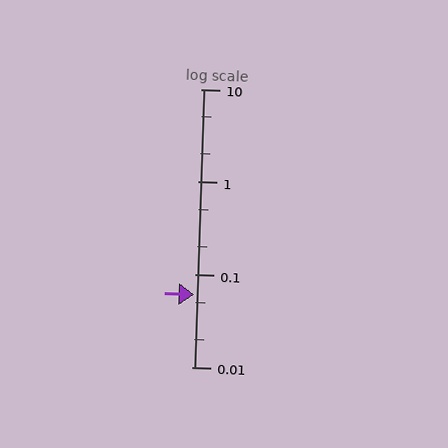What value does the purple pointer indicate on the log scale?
The pointer indicates approximately 0.061.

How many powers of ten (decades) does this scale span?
The scale spans 3 decades, from 0.01 to 10.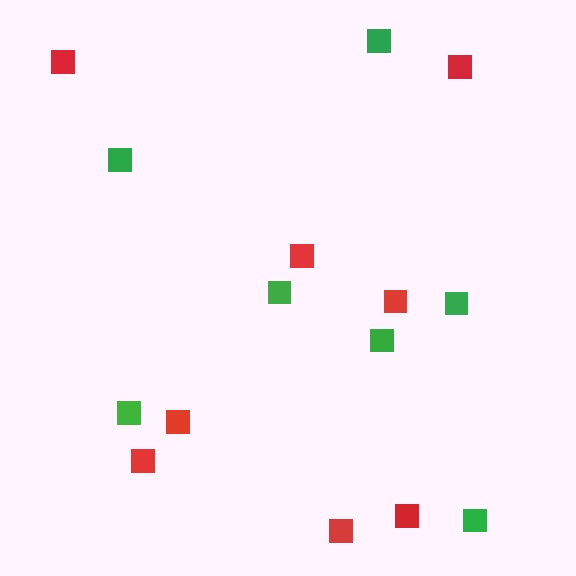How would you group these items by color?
There are 2 groups: one group of green squares (7) and one group of red squares (8).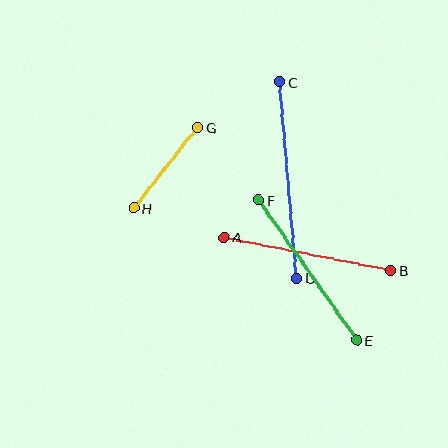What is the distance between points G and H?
The distance is approximately 102 pixels.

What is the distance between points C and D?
The distance is approximately 197 pixels.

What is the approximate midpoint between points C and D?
The midpoint is at approximately (288, 180) pixels.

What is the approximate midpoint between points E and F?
The midpoint is at approximately (308, 270) pixels.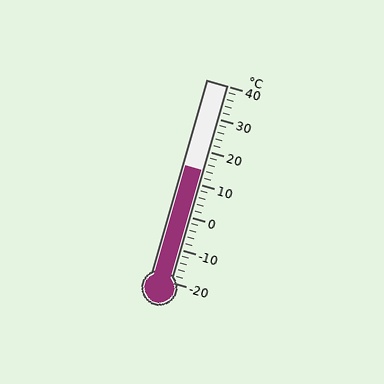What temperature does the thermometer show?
The thermometer shows approximately 14°C.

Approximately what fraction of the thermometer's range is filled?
The thermometer is filled to approximately 55% of its range.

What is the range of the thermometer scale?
The thermometer scale ranges from -20°C to 40°C.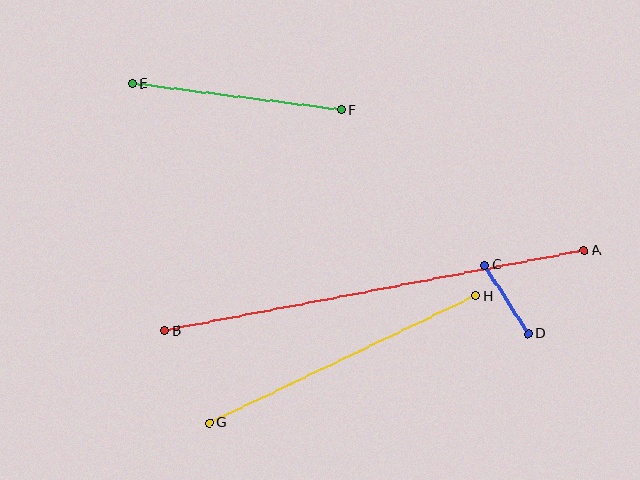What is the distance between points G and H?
The distance is approximately 295 pixels.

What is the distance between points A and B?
The distance is approximately 427 pixels.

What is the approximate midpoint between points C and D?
The midpoint is at approximately (506, 299) pixels.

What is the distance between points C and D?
The distance is approximately 82 pixels.